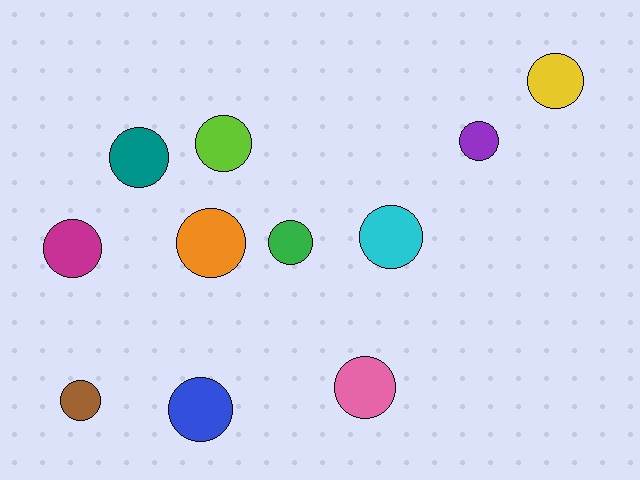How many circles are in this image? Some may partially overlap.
There are 11 circles.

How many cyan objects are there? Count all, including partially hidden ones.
There is 1 cyan object.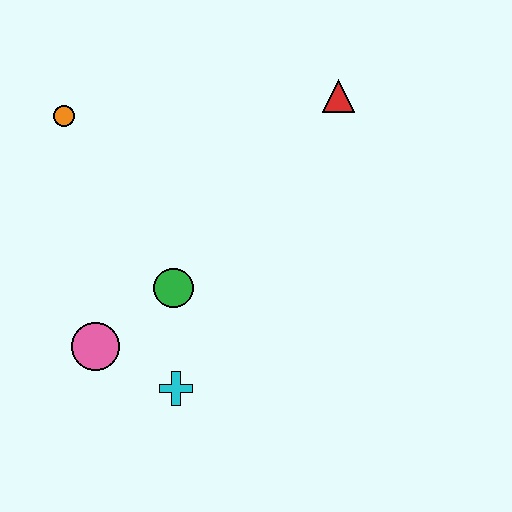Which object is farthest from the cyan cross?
The red triangle is farthest from the cyan cross.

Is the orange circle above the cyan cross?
Yes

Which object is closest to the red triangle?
The green circle is closest to the red triangle.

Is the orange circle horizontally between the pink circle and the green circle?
No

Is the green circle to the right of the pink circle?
Yes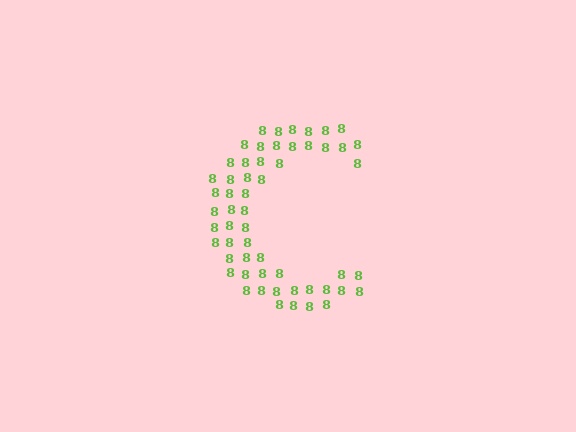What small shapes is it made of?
It is made of small digit 8's.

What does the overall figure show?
The overall figure shows the letter C.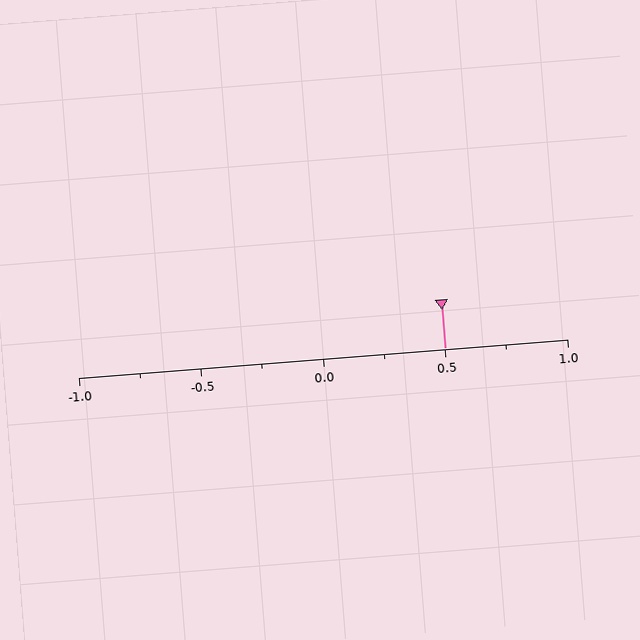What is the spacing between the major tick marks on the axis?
The major ticks are spaced 0.5 apart.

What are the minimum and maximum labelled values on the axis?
The axis runs from -1.0 to 1.0.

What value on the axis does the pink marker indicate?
The marker indicates approximately 0.5.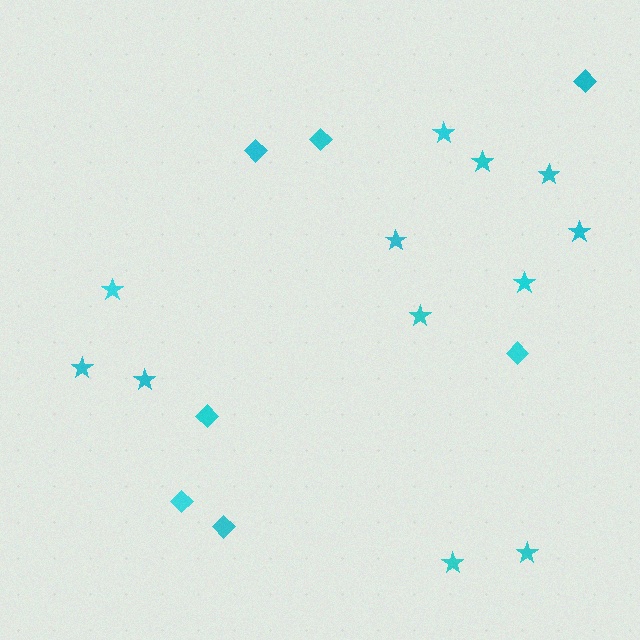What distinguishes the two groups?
There are 2 groups: one group of stars (12) and one group of diamonds (7).